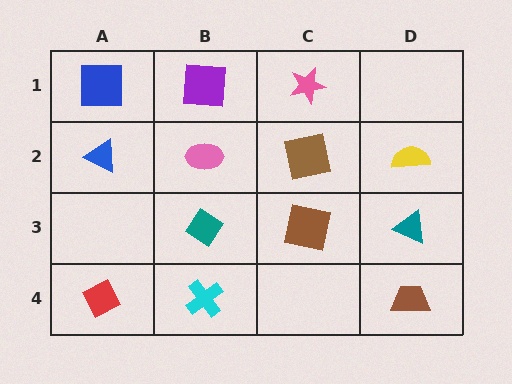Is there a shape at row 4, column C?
No, that cell is empty.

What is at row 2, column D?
A yellow semicircle.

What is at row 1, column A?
A blue square.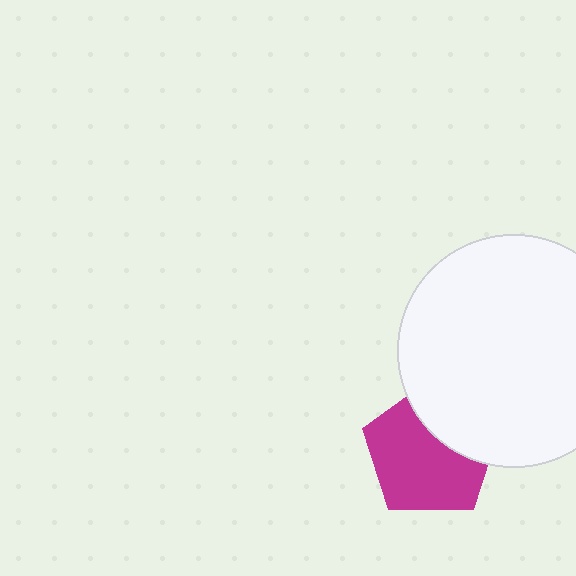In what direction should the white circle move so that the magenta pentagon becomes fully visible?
The white circle should move toward the upper-right. That is the shortest direction to clear the overlap and leave the magenta pentagon fully visible.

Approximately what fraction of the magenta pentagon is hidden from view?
Roughly 33% of the magenta pentagon is hidden behind the white circle.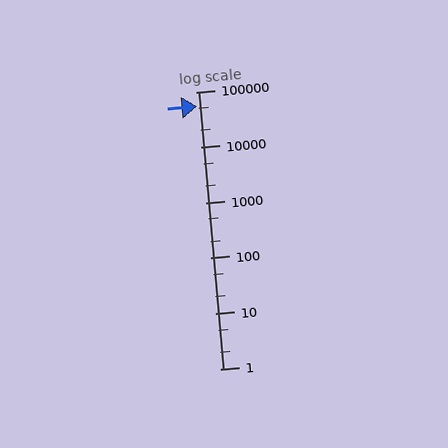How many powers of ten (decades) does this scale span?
The scale spans 5 decades, from 1 to 100000.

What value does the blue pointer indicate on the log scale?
The pointer indicates approximately 56000.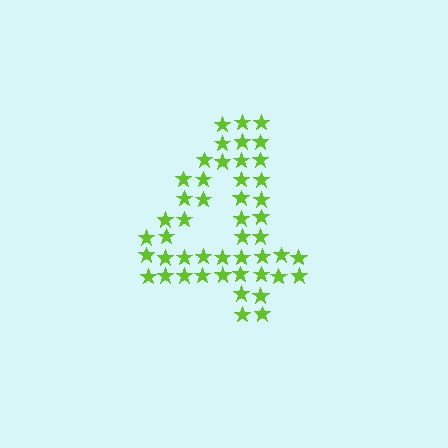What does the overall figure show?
The overall figure shows the digit 4.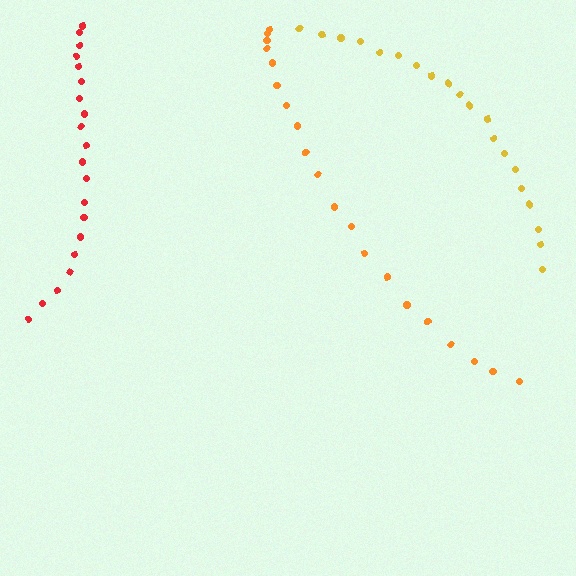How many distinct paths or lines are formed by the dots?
There are 3 distinct paths.